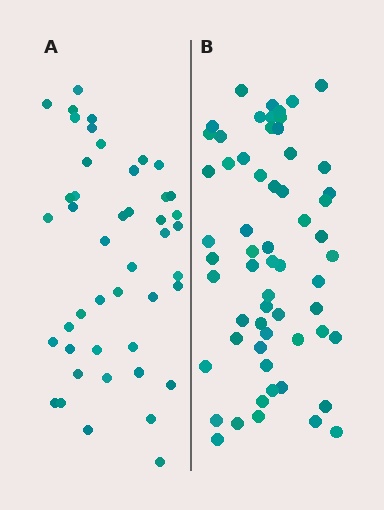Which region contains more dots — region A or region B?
Region B (the right region) has more dots.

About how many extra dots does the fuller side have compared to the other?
Region B has approximately 15 more dots than region A.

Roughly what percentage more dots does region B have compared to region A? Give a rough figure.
About 35% more.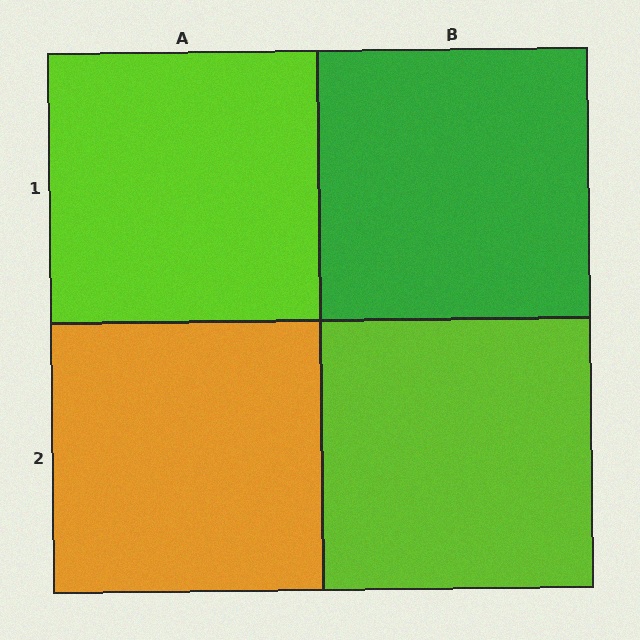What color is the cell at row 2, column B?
Lime.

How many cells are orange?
1 cell is orange.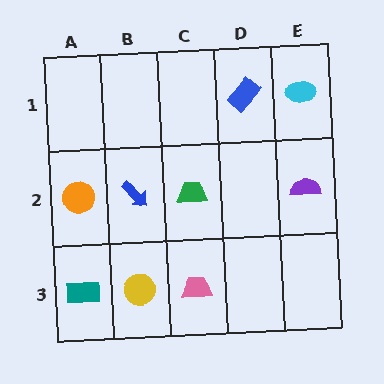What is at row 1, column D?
A blue rectangle.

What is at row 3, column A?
A teal rectangle.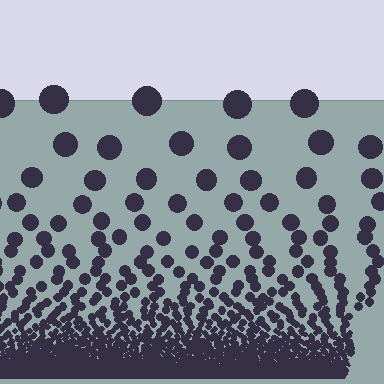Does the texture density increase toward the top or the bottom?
Density increases toward the bottom.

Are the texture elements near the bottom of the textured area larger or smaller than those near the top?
Smaller. The gradient is inverted — elements near the bottom are smaller and denser.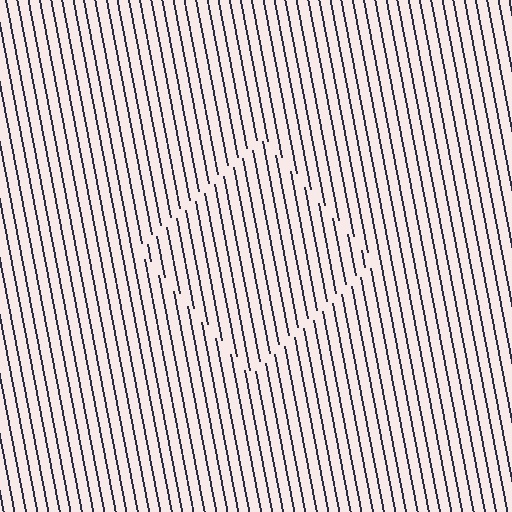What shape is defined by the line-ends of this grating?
An illusory square. The interior of the shape contains the same grating, shifted by half a period — the contour is defined by the phase discontinuity where line-ends from the inner and outer gratings abut.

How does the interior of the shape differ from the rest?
The interior of the shape contains the same grating, shifted by half a period — the contour is defined by the phase discontinuity where line-ends from the inner and outer gratings abut.